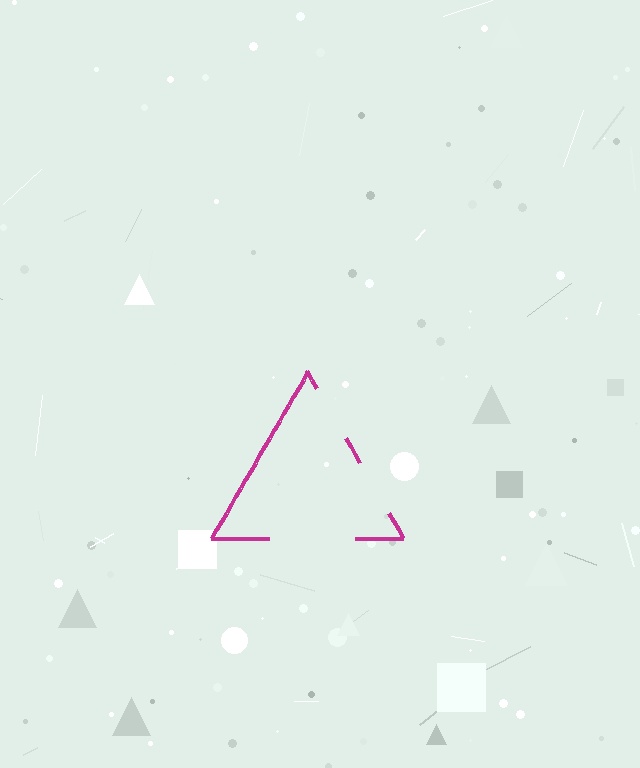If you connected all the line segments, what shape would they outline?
They would outline a triangle.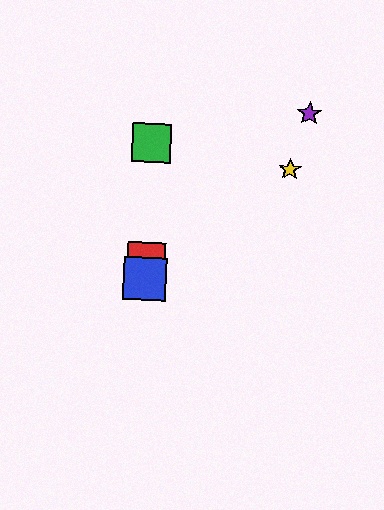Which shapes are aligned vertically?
The red square, the blue square, the green square are aligned vertically.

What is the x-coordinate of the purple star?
The purple star is at x≈309.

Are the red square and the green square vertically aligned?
Yes, both are at x≈146.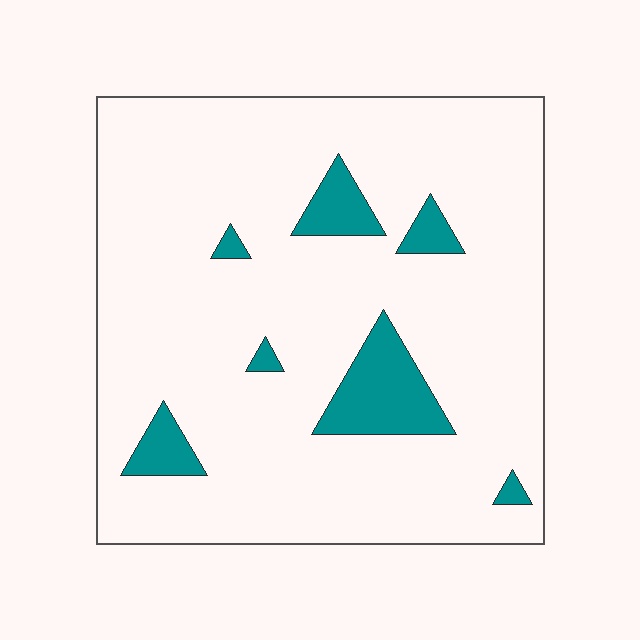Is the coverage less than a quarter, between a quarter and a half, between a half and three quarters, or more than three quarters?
Less than a quarter.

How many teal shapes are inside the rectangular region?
7.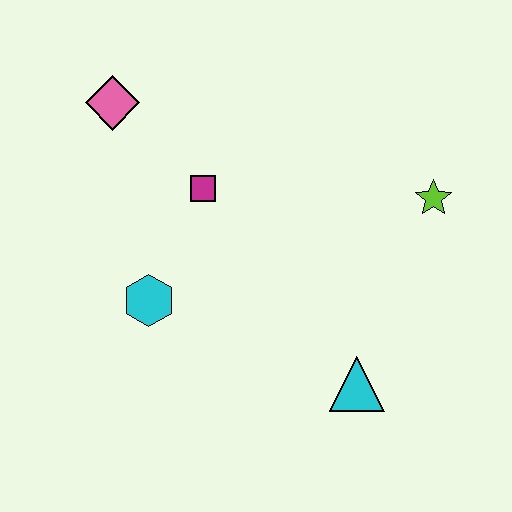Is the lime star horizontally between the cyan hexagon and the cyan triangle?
No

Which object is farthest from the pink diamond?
The cyan triangle is farthest from the pink diamond.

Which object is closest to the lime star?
The cyan triangle is closest to the lime star.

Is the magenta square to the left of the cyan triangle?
Yes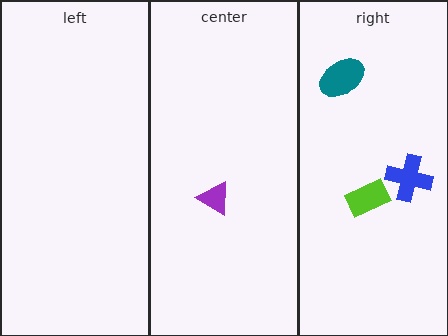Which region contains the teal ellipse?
The right region.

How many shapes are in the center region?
1.